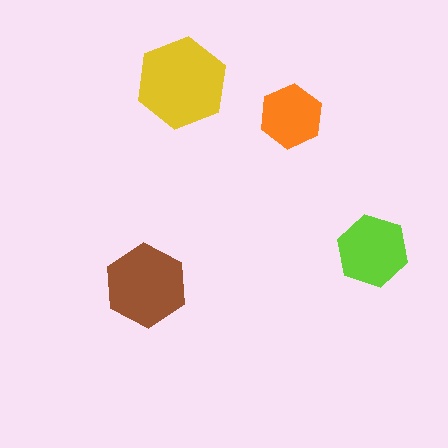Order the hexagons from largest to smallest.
the yellow one, the brown one, the lime one, the orange one.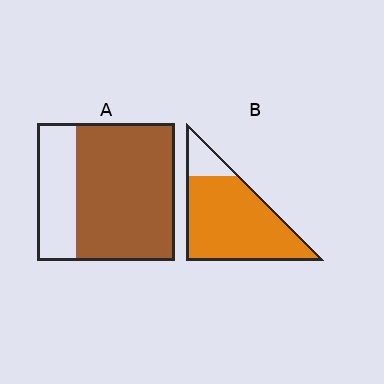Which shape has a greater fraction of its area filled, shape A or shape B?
Shape B.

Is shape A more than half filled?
Yes.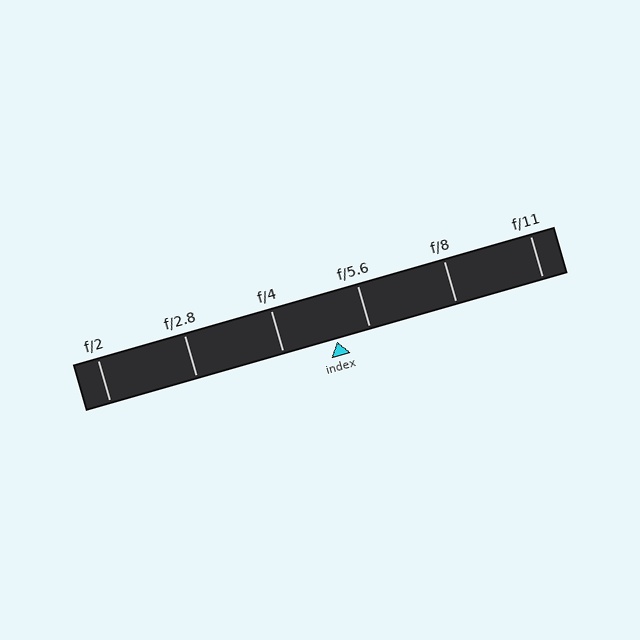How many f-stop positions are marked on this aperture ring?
There are 6 f-stop positions marked.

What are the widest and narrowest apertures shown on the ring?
The widest aperture shown is f/2 and the narrowest is f/11.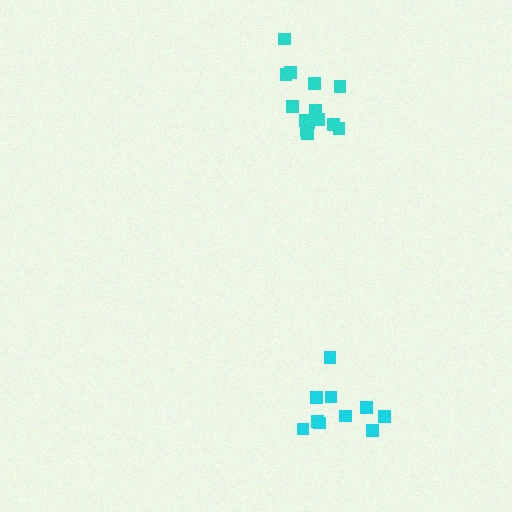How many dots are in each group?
Group 1: 10 dots, Group 2: 14 dots (24 total).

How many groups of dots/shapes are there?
There are 2 groups.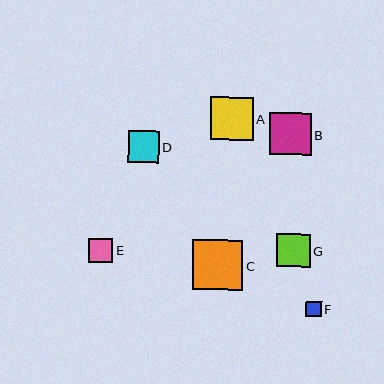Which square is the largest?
Square C is the largest with a size of approximately 50 pixels.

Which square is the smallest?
Square F is the smallest with a size of approximately 15 pixels.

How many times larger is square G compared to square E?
Square G is approximately 1.4 times the size of square E.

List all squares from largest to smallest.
From largest to smallest: C, A, B, G, D, E, F.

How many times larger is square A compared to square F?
Square A is approximately 2.8 times the size of square F.